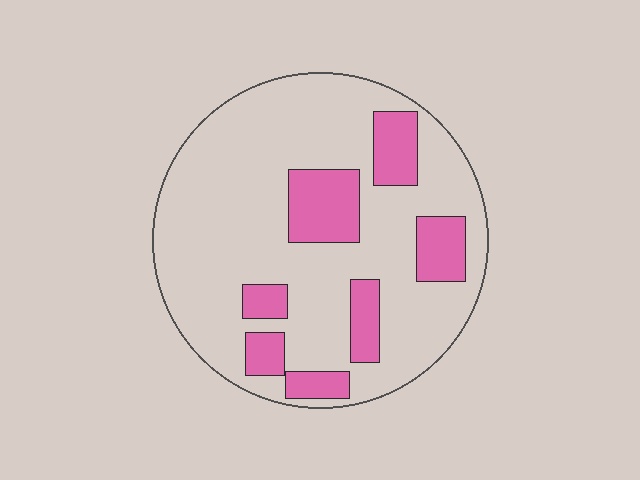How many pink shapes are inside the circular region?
7.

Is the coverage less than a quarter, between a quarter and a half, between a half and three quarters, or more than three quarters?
Less than a quarter.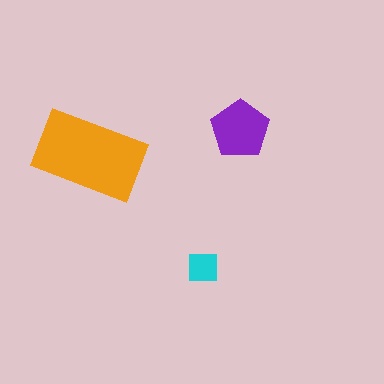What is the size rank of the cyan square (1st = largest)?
3rd.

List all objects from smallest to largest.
The cyan square, the purple pentagon, the orange rectangle.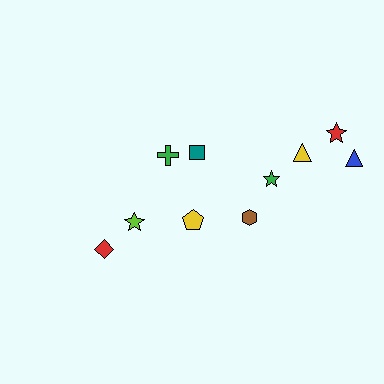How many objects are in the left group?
There are 4 objects.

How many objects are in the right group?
There are 6 objects.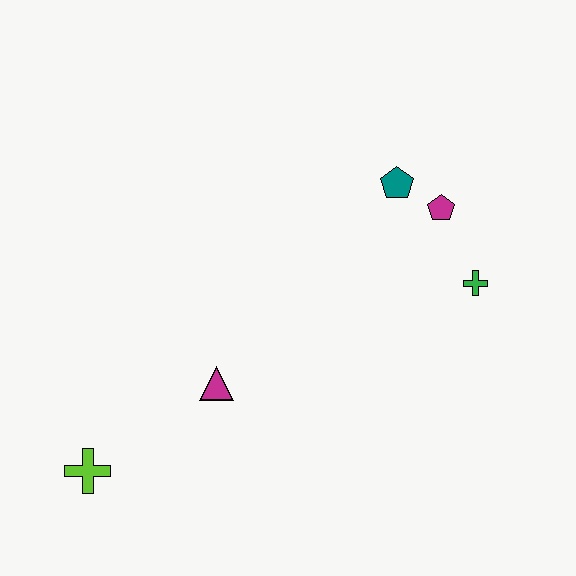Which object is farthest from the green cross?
The lime cross is farthest from the green cross.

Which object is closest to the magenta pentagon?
The teal pentagon is closest to the magenta pentagon.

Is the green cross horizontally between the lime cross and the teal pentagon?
No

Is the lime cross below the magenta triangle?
Yes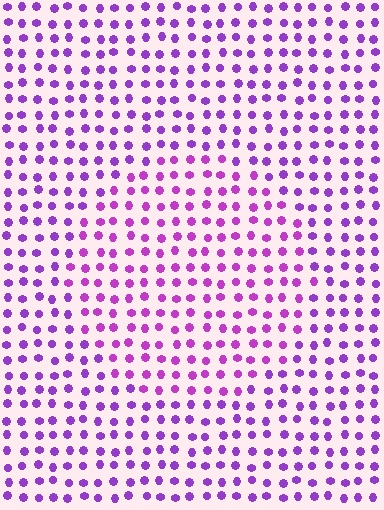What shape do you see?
I see a circle.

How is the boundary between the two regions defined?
The boundary is defined purely by a slight shift in hue (about 20 degrees). Spacing, size, and orientation are identical on both sides.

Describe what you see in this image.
The image is filled with small purple elements in a uniform arrangement. A circle-shaped region is visible where the elements are tinted to a slightly different hue, forming a subtle color boundary.